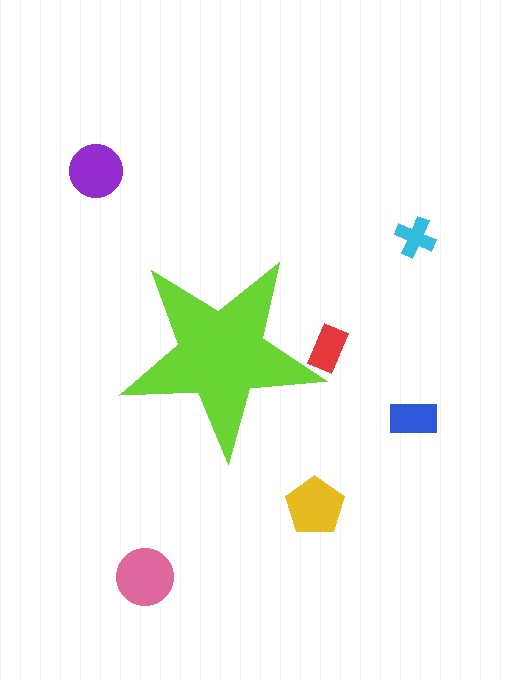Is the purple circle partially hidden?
No, the purple circle is fully visible.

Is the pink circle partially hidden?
No, the pink circle is fully visible.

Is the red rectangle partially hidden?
Yes, the red rectangle is partially hidden behind the lime star.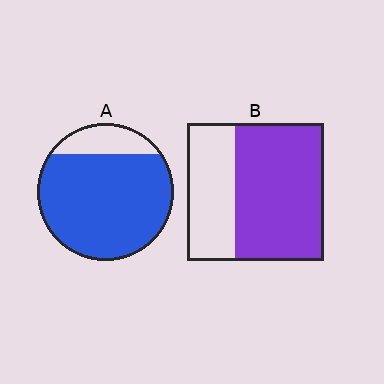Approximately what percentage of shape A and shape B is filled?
A is approximately 85% and B is approximately 65%.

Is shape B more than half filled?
Yes.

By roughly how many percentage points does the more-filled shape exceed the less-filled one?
By roughly 20 percentage points (A over B).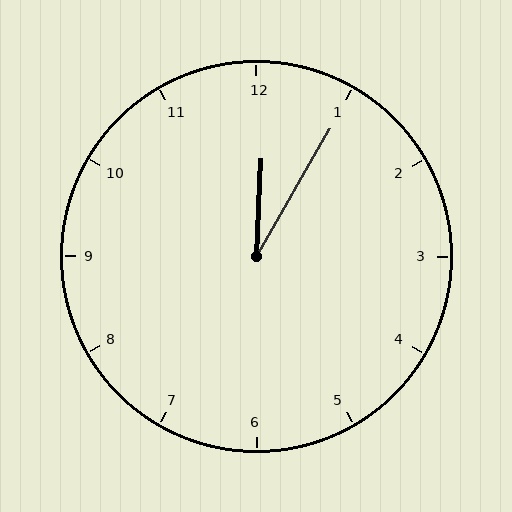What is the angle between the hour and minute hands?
Approximately 28 degrees.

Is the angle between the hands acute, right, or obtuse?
It is acute.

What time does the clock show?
12:05.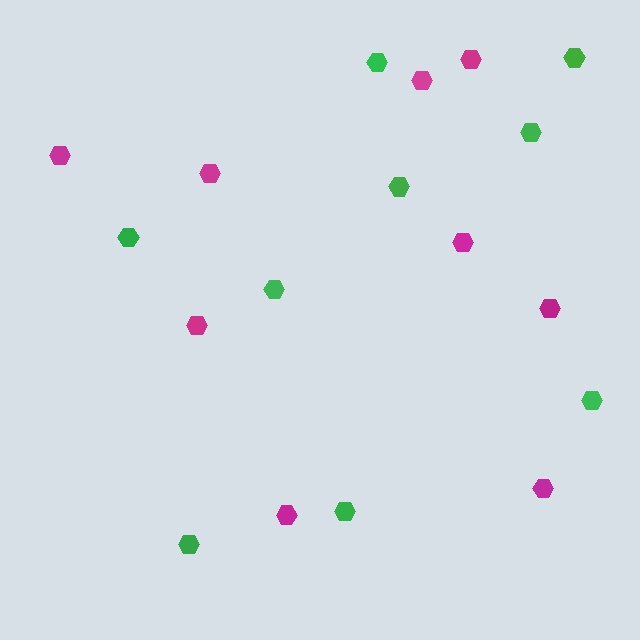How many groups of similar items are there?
There are 2 groups: one group of green hexagons (9) and one group of magenta hexagons (9).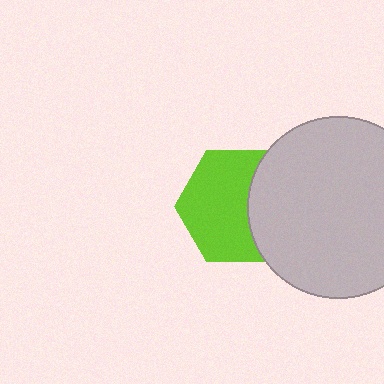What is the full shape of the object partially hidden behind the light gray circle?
The partially hidden object is a lime hexagon.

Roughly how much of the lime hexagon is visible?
Most of it is visible (roughly 65%).